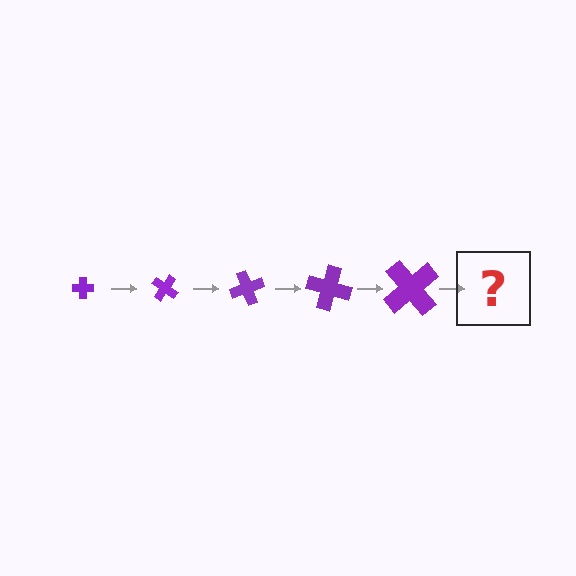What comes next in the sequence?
The next element should be a cross, larger than the previous one and rotated 175 degrees from the start.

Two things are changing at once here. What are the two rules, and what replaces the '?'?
The two rules are that the cross grows larger each step and it rotates 35 degrees each step. The '?' should be a cross, larger than the previous one and rotated 175 degrees from the start.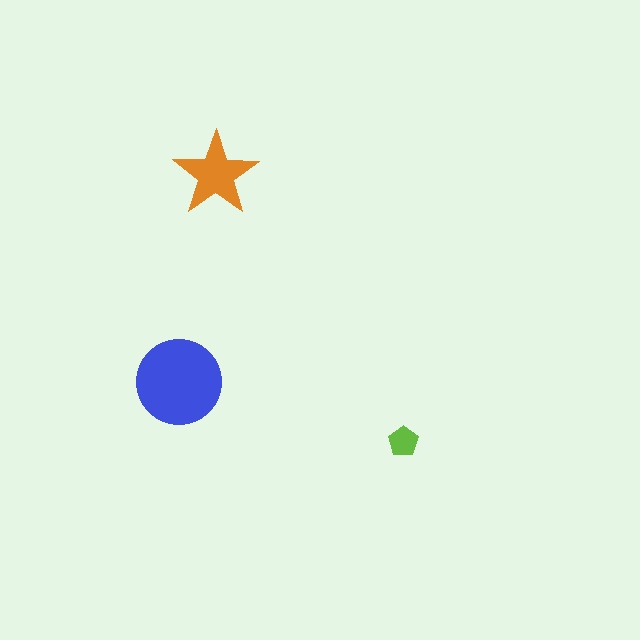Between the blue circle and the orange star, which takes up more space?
The blue circle.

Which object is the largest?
The blue circle.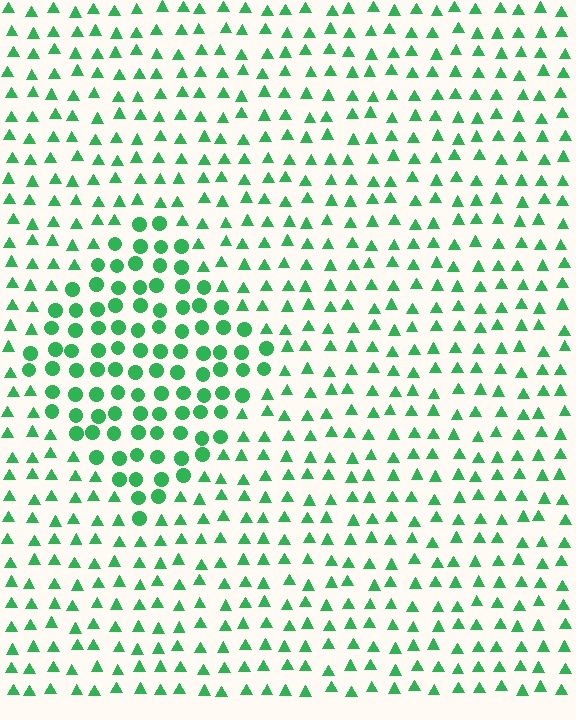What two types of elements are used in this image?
The image uses circles inside the diamond region and triangles outside it.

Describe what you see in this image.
The image is filled with small green elements arranged in a uniform grid. A diamond-shaped region contains circles, while the surrounding area contains triangles. The boundary is defined purely by the change in element shape.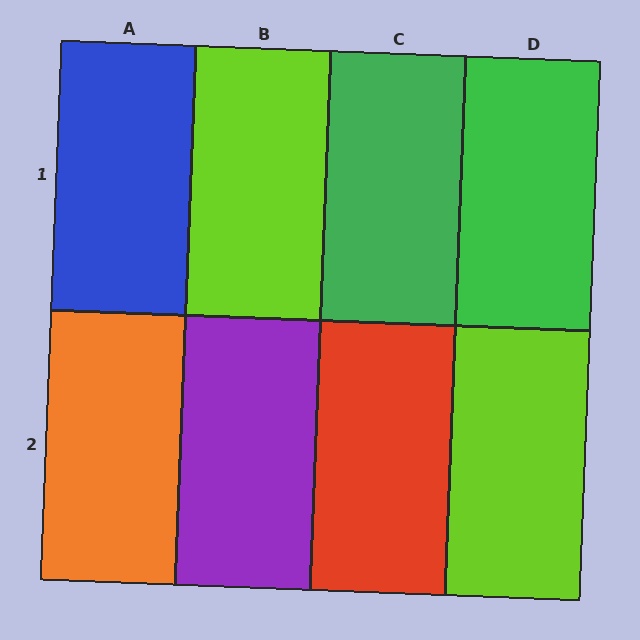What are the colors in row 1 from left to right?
Blue, lime, green, green.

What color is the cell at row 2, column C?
Red.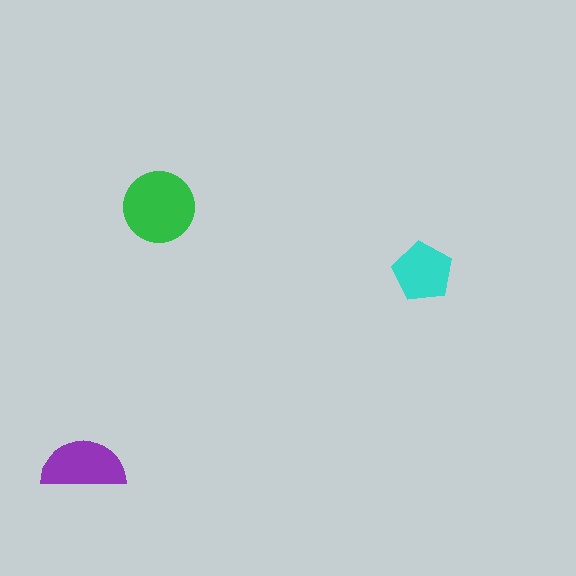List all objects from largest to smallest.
The green circle, the purple semicircle, the cyan pentagon.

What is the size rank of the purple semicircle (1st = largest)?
2nd.